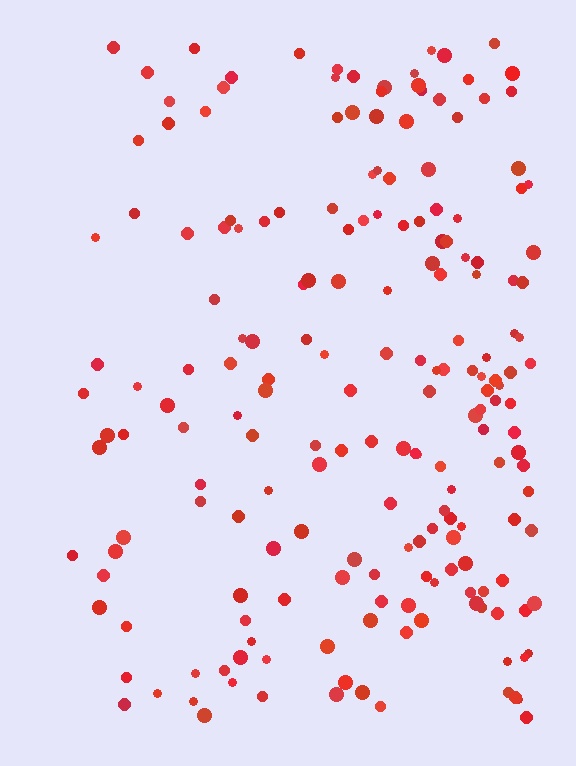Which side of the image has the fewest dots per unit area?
The left.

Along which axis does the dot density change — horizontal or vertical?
Horizontal.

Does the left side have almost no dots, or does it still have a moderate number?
Still a moderate number, just noticeably fewer than the right.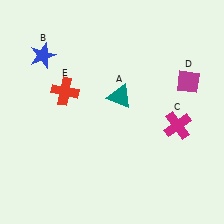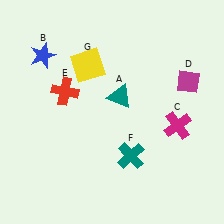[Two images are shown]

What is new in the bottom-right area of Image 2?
A teal cross (F) was added in the bottom-right area of Image 2.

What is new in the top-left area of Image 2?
A yellow square (G) was added in the top-left area of Image 2.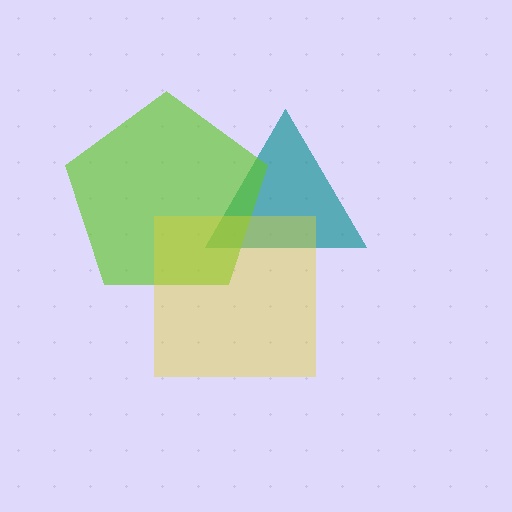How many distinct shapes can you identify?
There are 3 distinct shapes: a teal triangle, a lime pentagon, a yellow square.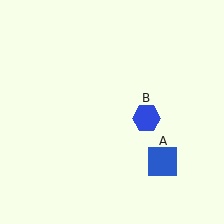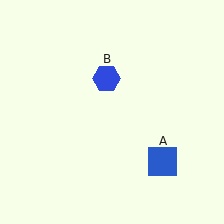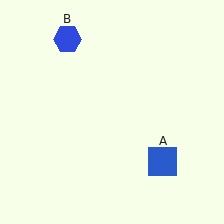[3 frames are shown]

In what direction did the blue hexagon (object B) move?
The blue hexagon (object B) moved up and to the left.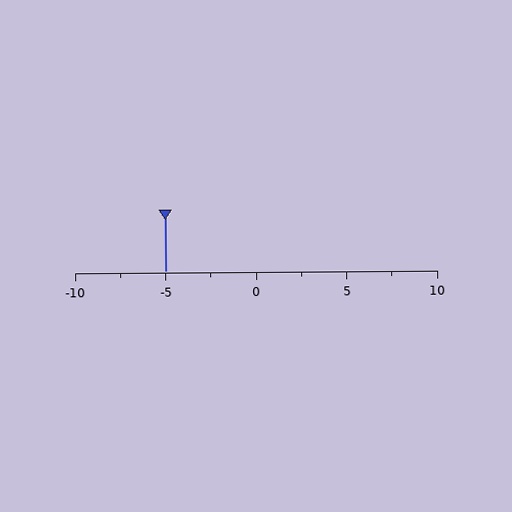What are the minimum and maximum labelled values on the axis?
The axis runs from -10 to 10.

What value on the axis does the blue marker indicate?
The marker indicates approximately -5.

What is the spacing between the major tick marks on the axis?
The major ticks are spaced 5 apart.